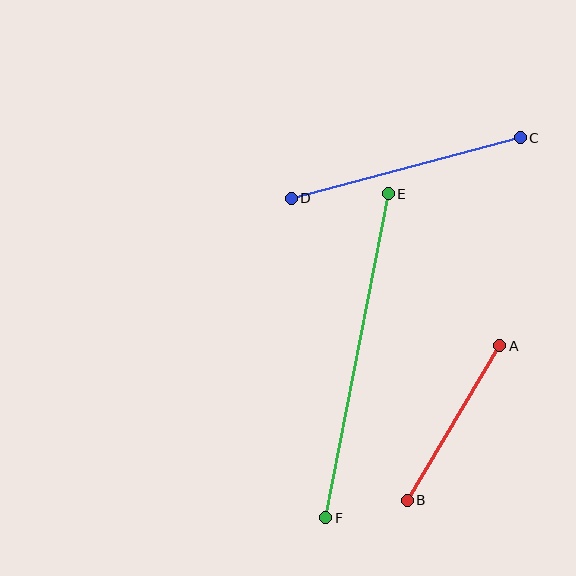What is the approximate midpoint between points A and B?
The midpoint is at approximately (453, 423) pixels.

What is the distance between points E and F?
The distance is approximately 330 pixels.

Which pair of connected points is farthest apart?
Points E and F are farthest apart.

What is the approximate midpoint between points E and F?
The midpoint is at approximately (357, 356) pixels.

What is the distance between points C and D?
The distance is approximately 237 pixels.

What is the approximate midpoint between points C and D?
The midpoint is at approximately (406, 168) pixels.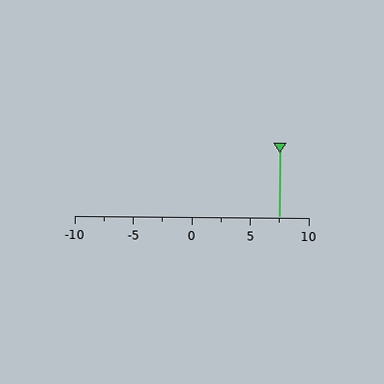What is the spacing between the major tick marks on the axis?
The major ticks are spaced 5 apart.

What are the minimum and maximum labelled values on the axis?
The axis runs from -10 to 10.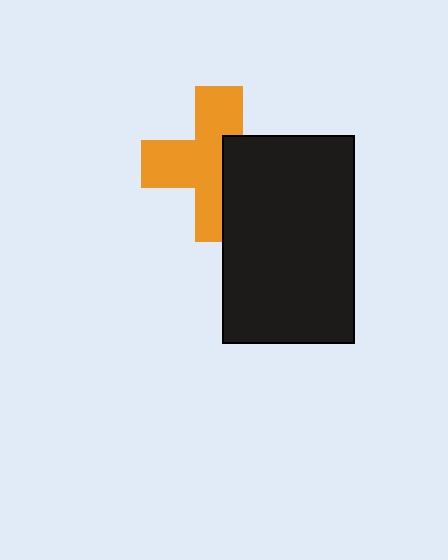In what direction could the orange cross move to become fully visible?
The orange cross could move left. That would shift it out from behind the black rectangle entirely.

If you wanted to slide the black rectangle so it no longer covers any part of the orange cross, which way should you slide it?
Slide it right — that is the most direct way to separate the two shapes.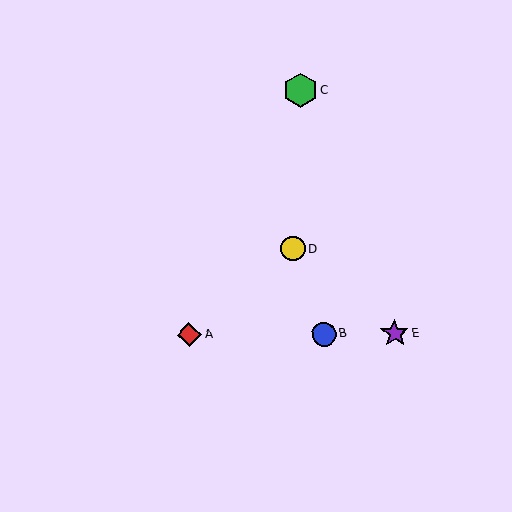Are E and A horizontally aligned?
Yes, both are at y≈333.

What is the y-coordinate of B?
Object B is at y≈334.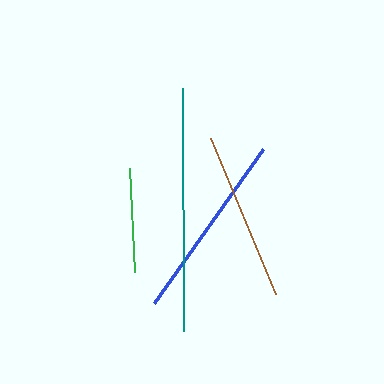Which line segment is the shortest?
The green line is the shortest at approximately 103 pixels.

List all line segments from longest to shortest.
From longest to shortest: teal, blue, brown, green.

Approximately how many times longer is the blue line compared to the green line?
The blue line is approximately 1.8 times the length of the green line.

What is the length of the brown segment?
The brown segment is approximately 169 pixels long.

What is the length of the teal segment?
The teal segment is approximately 244 pixels long.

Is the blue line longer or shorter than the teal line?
The teal line is longer than the blue line.